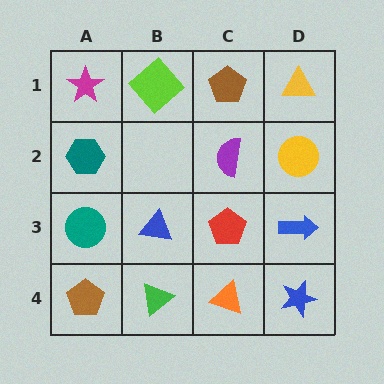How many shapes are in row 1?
4 shapes.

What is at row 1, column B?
A lime diamond.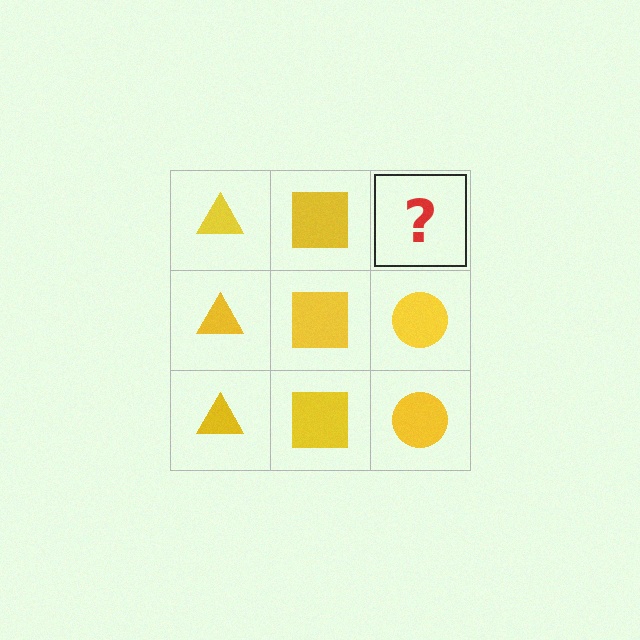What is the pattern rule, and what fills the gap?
The rule is that each column has a consistent shape. The gap should be filled with a yellow circle.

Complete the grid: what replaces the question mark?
The question mark should be replaced with a yellow circle.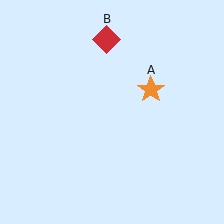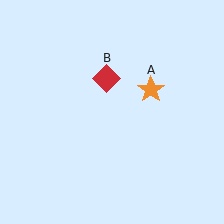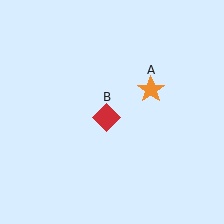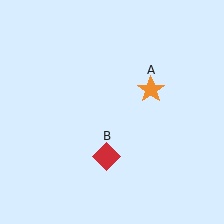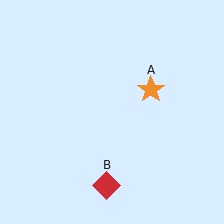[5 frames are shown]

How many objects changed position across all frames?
1 object changed position: red diamond (object B).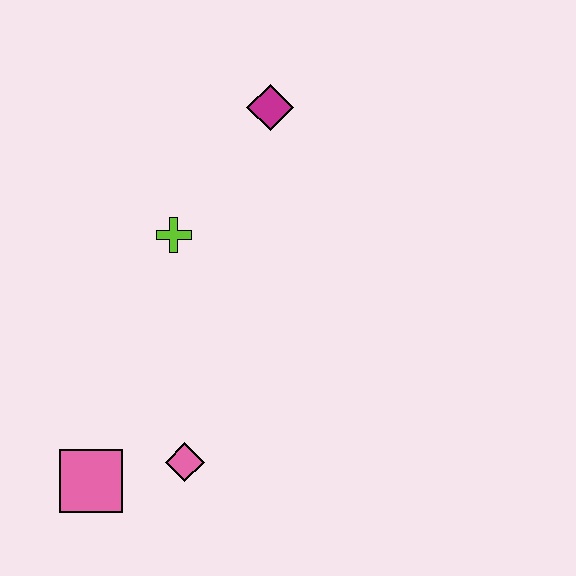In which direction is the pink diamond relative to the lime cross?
The pink diamond is below the lime cross.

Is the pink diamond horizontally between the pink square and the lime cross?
No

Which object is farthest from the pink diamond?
The magenta diamond is farthest from the pink diamond.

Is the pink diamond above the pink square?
Yes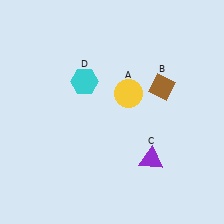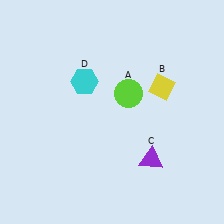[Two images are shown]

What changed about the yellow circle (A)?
In Image 1, A is yellow. In Image 2, it changed to lime.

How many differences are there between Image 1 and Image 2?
There are 2 differences between the two images.